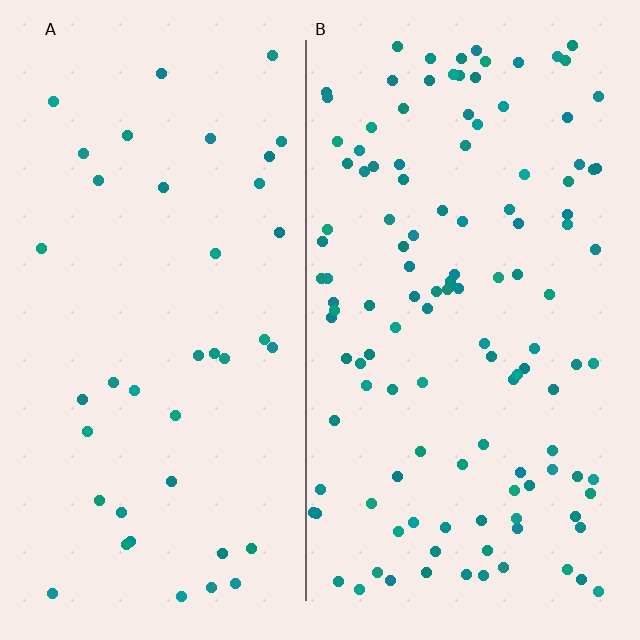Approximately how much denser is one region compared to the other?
Approximately 3.1× — region B over region A.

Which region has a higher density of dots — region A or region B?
B (the right).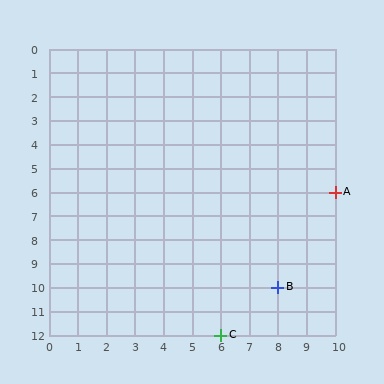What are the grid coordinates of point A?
Point A is at grid coordinates (10, 6).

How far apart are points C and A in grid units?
Points C and A are 4 columns and 6 rows apart (about 7.2 grid units diagonally).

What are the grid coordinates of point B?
Point B is at grid coordinates (8, 10).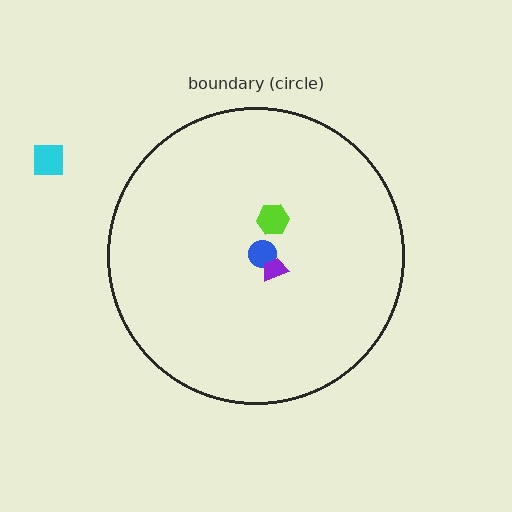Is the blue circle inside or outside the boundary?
Inside.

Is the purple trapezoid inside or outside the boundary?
Inside.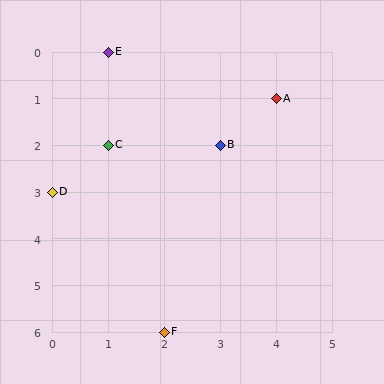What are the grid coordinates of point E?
Point E is at grid coordinates (1, 0).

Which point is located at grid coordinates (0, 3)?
Point D is at (0, 3).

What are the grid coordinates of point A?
Point A is at grid coordinates (4, 1).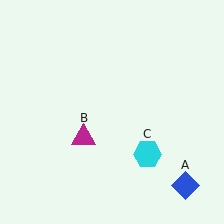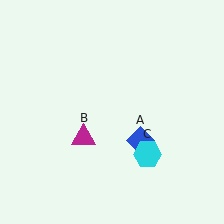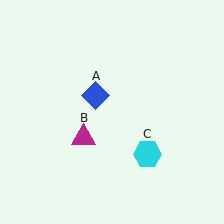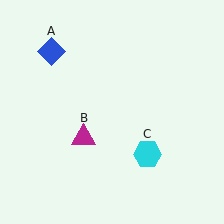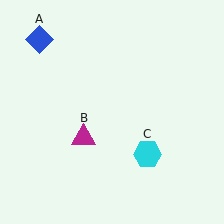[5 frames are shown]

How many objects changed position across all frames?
1 object changed position: blue diamond (object A).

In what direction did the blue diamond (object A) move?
The blue diamond (object A) moved up and to the left.